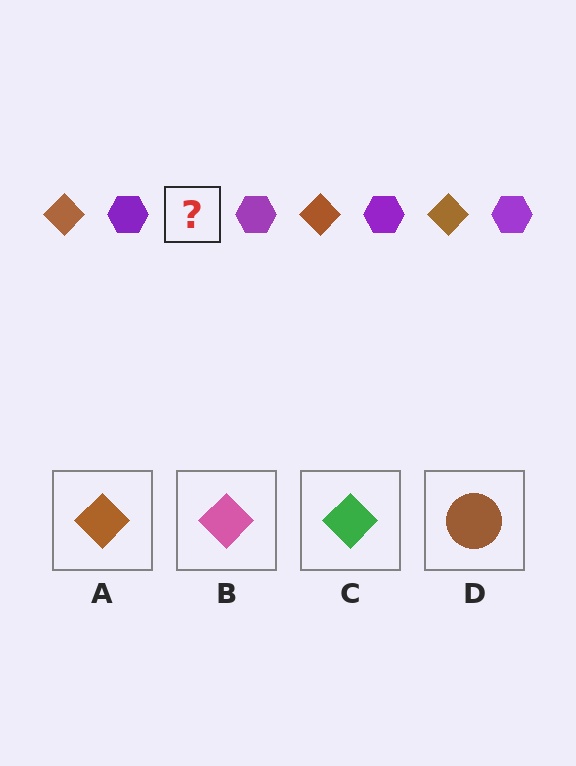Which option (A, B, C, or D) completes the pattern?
A.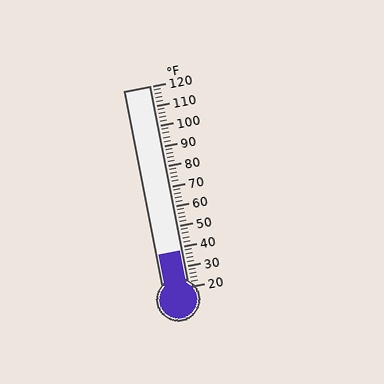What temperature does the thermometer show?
The thermometer shows approximately 38°F.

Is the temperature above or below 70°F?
The temperature is below 70°F.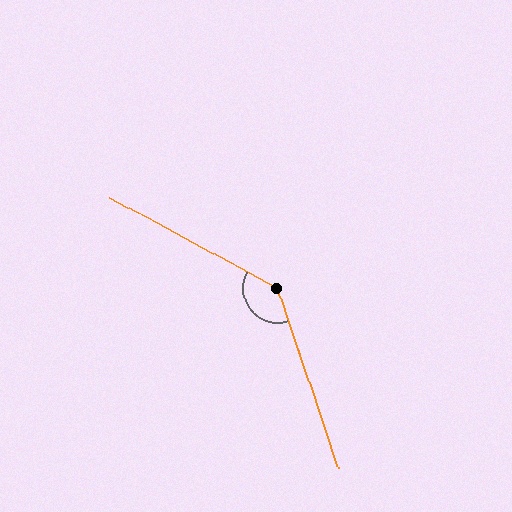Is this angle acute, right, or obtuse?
It is obtuse.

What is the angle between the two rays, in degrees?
Approximately 137 degrees.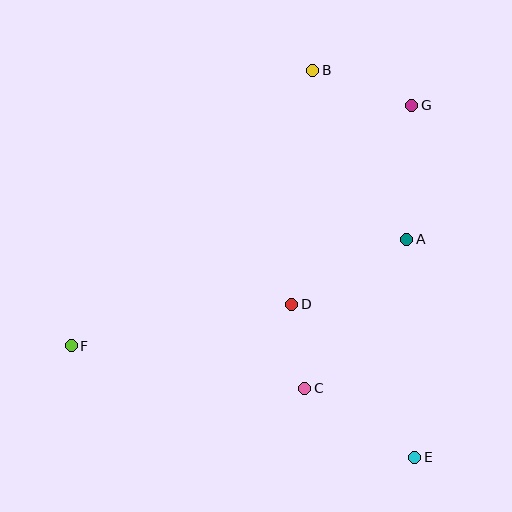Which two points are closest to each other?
Points C and D are closest to each other.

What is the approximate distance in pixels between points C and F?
The distance between C and F is approximately 237 pixels.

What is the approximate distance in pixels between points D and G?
The distance between D and G is approximately 233 pixels.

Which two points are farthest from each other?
Points F and G are farthest from each other.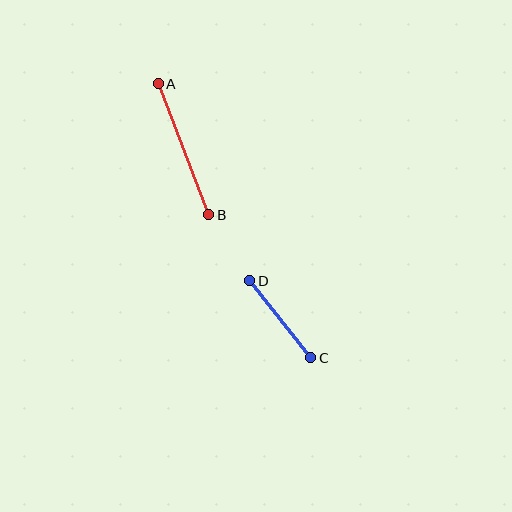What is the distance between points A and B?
The distance is approximately 140 pixels.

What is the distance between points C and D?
The distance is approximately 98 pixels.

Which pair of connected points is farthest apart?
Points A and B are farthest apart.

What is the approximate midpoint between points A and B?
The midpoint is at approximately (184, 149) pixels.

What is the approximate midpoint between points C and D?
The midpoint is at approximately (280, 319) pixels.